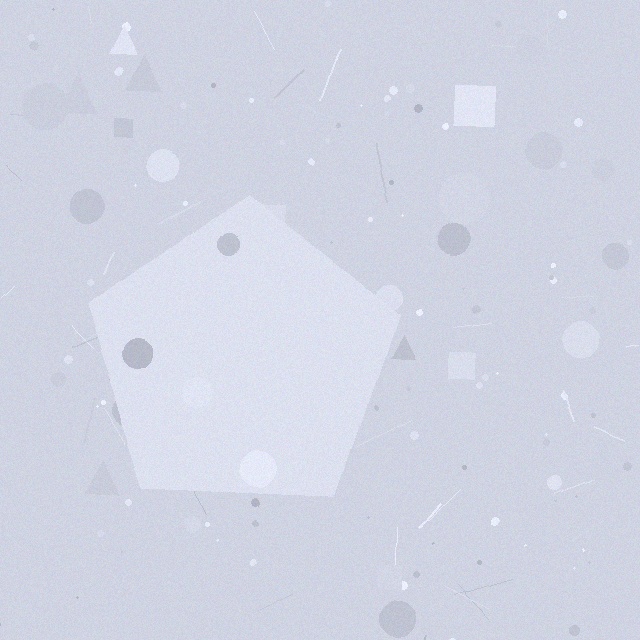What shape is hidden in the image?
A pentagon is hidden in the image.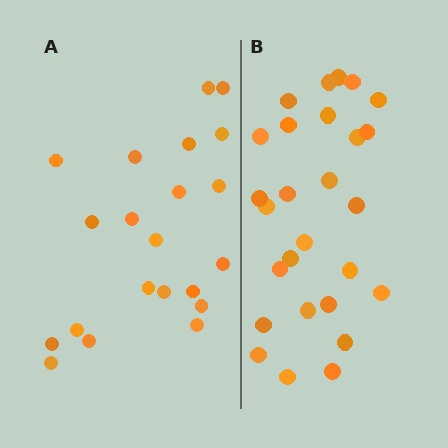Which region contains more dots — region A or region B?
Region B (the right region) has more dots.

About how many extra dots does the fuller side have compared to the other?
Region B has about 6 more dots than region A.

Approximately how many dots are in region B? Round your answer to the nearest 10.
About 30 dots. (The exact count is 27, which rounds to 30.)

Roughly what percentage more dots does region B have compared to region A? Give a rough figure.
About 30% more.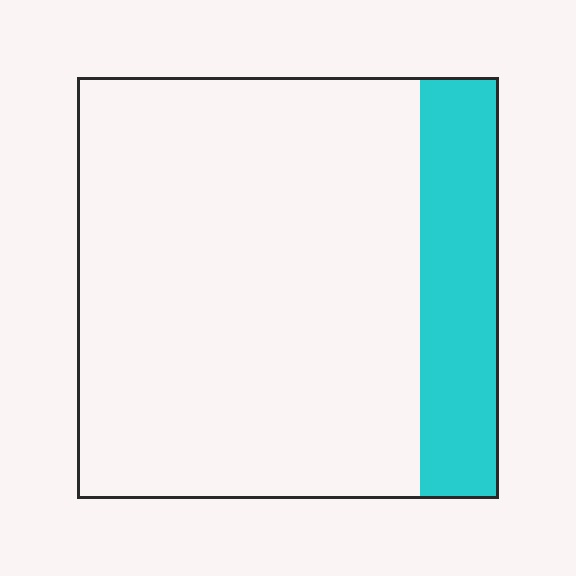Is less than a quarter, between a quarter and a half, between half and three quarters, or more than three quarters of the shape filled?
Less than a quarter.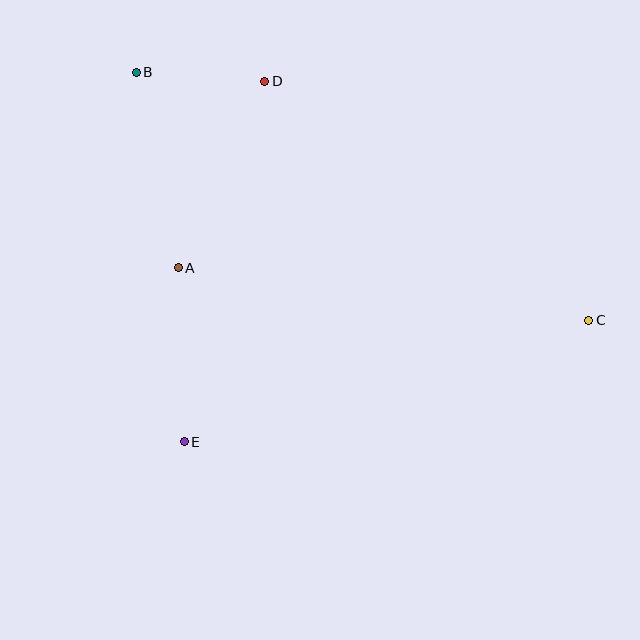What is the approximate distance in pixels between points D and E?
The distance between D and E is approximately 369 pixels.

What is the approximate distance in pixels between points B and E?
The distance between B and E is approximately 373 pixels.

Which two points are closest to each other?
Points B and D are closest to each other.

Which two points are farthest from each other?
Points B and C are farthest from each other.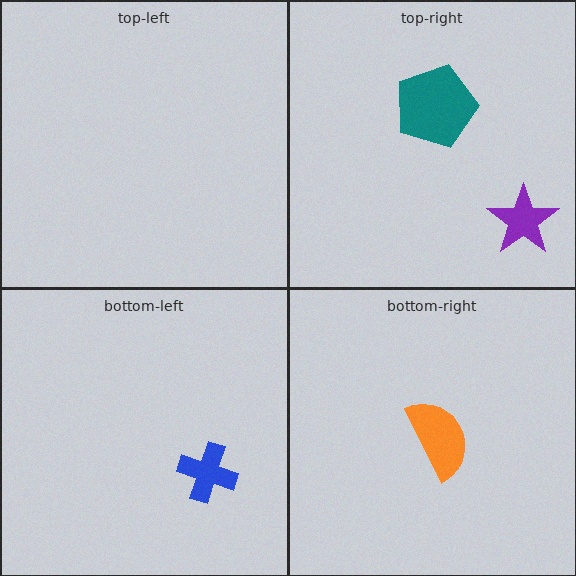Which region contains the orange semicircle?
The bottom-right region.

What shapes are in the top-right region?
The purple star, the teal pentagon.